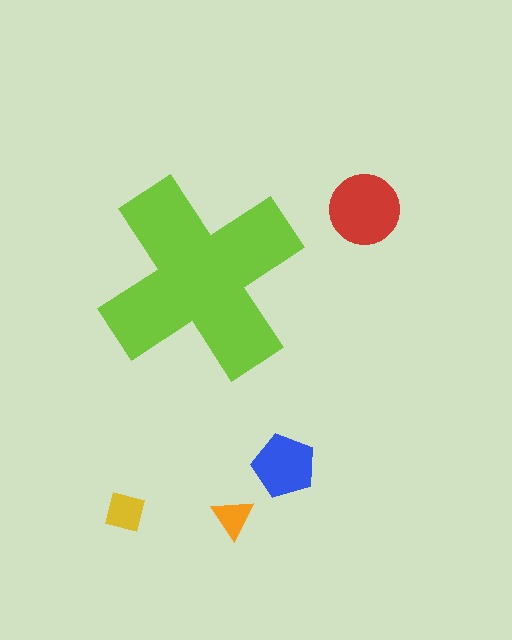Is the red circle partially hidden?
No, the red circle is fully visible.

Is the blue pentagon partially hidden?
No, the blue pentagon is fully visible.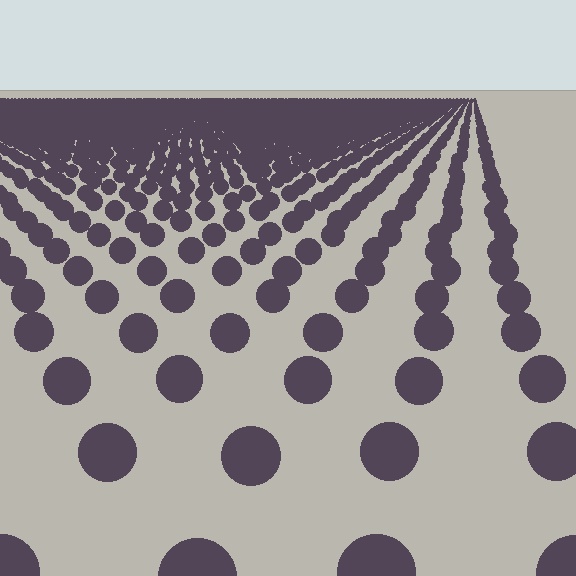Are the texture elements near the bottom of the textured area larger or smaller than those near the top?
Larger. Near the bottom, elements are closer to the viewer and appear at a bigger on-screen size.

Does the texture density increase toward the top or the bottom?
Density increases toward the top.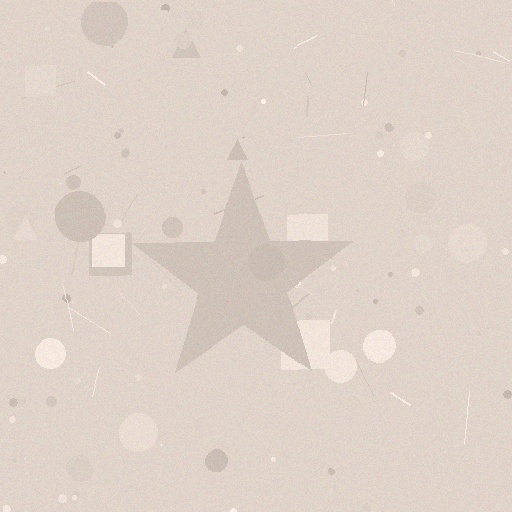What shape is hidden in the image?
A star is hidden in the image.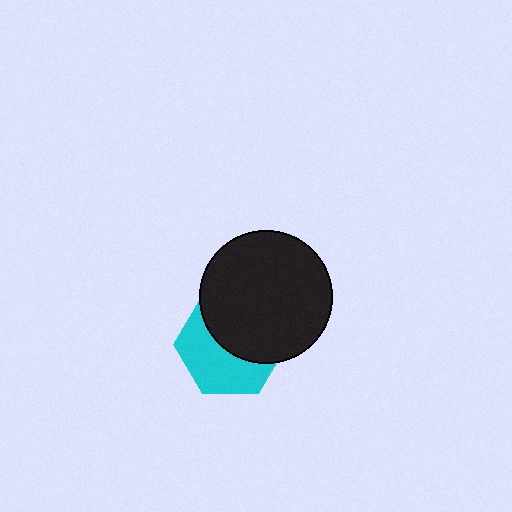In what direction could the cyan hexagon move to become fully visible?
The cyan hexagon could move down. That would shift it out from behind the black circle entirely.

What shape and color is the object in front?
The object in front is a black circle.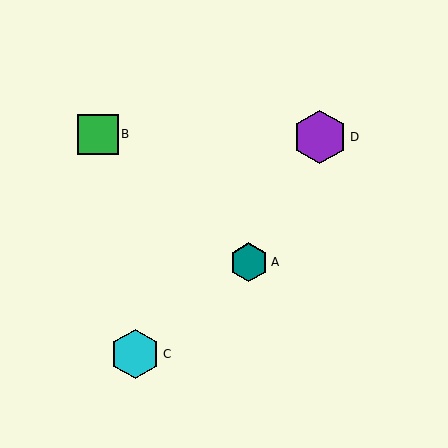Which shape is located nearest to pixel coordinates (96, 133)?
The green square (labeled B) at (98, 134) is nearest to that location.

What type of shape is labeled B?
Shape B is a green square.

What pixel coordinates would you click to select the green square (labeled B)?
Click at (98, 134) to select the green square B.